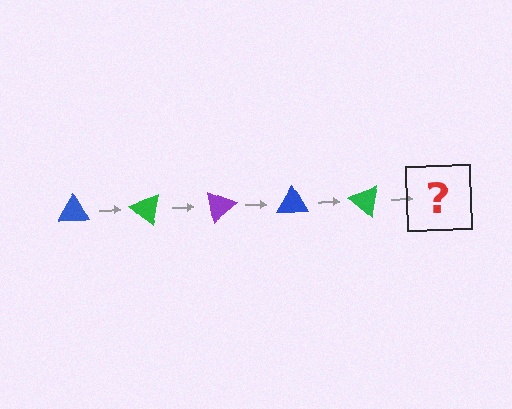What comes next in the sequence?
The next element should be a purple triangle, rotated 200 degrees from the start.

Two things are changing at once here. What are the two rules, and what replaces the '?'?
The two rules are that it rotates 40 degrees each step and the color cycles through blue, green, and purple. The '?' should be a purple triangle, rotated 200 degrees from the start.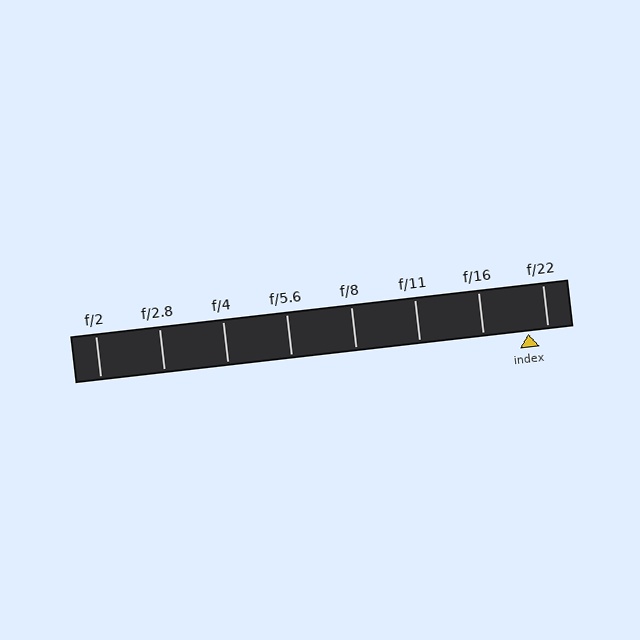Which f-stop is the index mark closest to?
The index mark is closest to f/22.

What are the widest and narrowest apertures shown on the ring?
The widest aperture shown is f/2 and the narrowest is f/22.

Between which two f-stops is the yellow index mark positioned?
The index mark is between f/16 and f/22.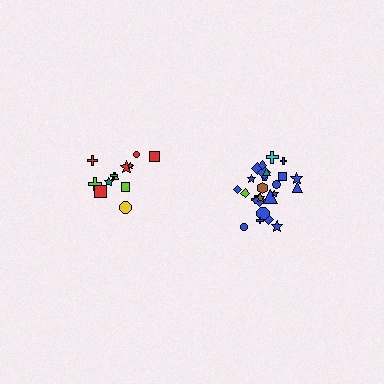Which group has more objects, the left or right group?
The right group.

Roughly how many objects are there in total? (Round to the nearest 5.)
Roughly 35 objects in total.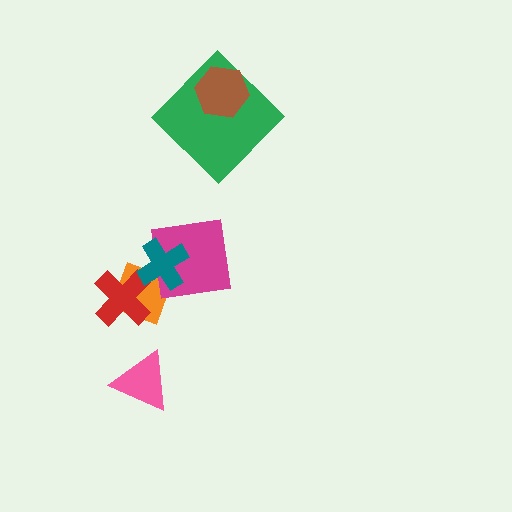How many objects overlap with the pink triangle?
0 objects overlap with the pink triangle.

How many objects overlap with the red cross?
1 object overlaps with the red cross.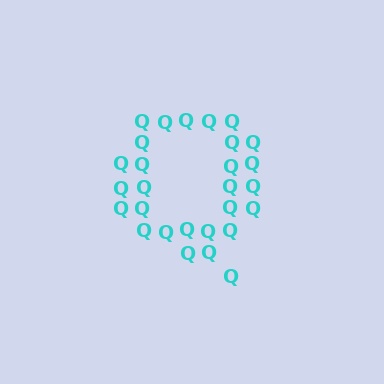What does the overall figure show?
The overall figure shows the letter Q.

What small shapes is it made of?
It is made of small letter Q's.